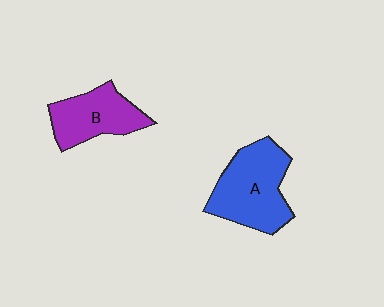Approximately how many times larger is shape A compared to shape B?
Approximately 1.4 times.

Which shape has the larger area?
Shape A (blue).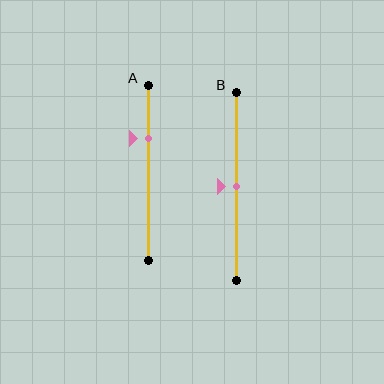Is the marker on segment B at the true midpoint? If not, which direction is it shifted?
Yes, the marker on segment B is at the true midpoint.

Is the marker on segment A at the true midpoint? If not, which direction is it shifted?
No, the marker on segment A is shifted upward by about 19% of the segment length.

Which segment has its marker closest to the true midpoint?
Segment B has its marker closest to the true midpoint.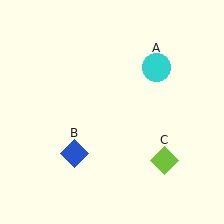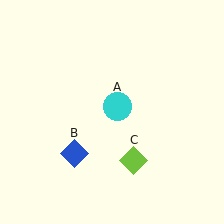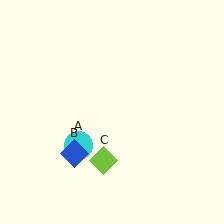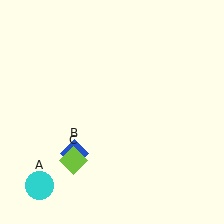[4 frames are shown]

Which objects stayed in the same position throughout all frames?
Blue diamond (object B) remained stationary.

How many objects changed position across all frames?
2 objects changed position: cyan circle (object A), lime diamond (object C).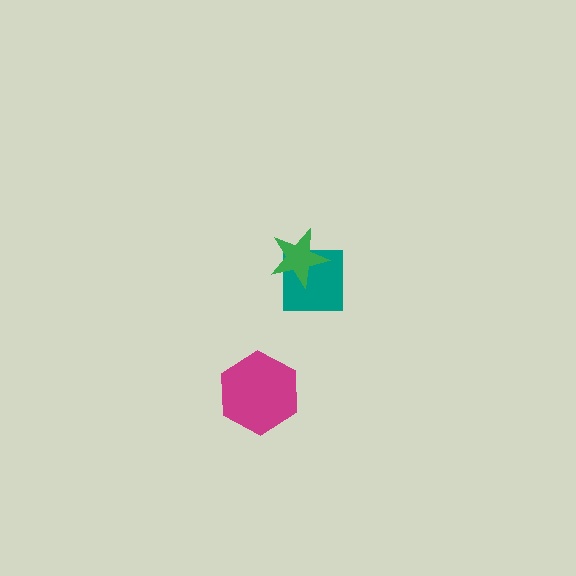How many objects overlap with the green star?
1 object overlaps with the green star.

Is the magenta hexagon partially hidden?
No, no other shape covers it.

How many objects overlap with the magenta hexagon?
0 objects overlap with the magenta hexagon.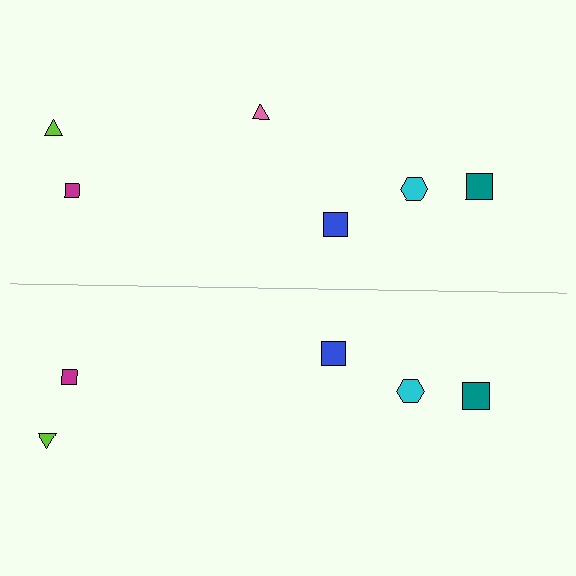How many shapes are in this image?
There are 11 shapes in this image.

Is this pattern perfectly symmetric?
No, the pattern is not perfectly symmetric. A pink triangle is missing from the bottom side.